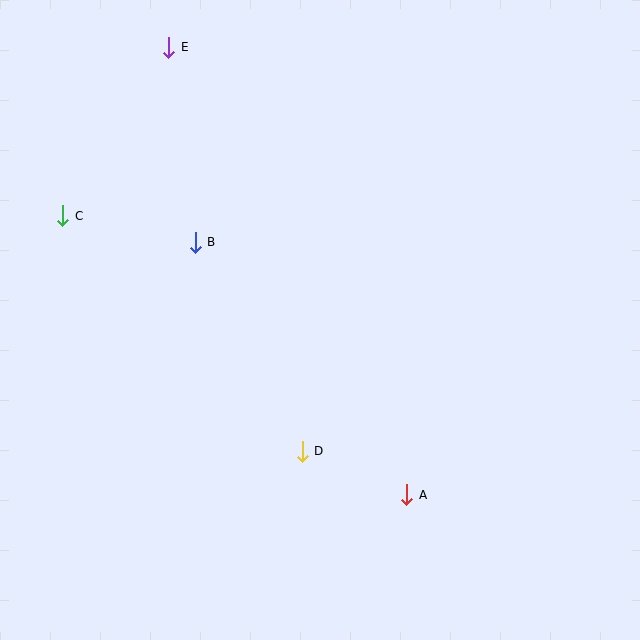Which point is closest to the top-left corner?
Point E is closest to the top-left corner.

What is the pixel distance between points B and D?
The distance between B and D is 235 pixels.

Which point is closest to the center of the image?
Point D at (302, 451) is closest to the center.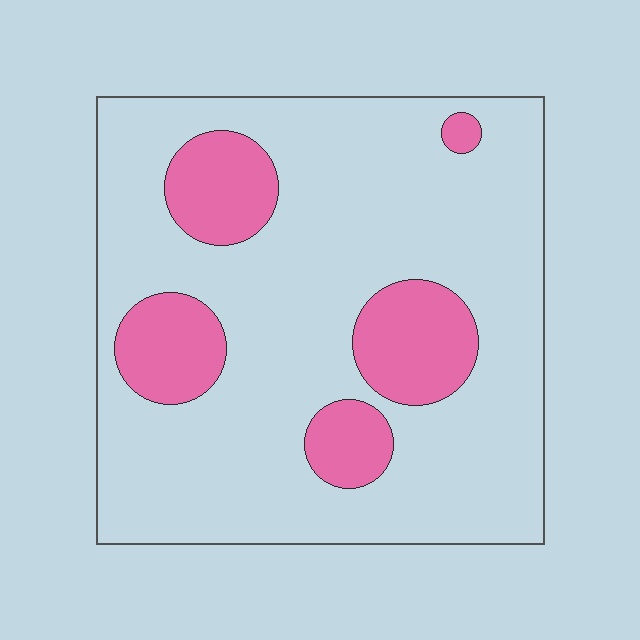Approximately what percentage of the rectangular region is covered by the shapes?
Approximately 20%.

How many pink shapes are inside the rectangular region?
5.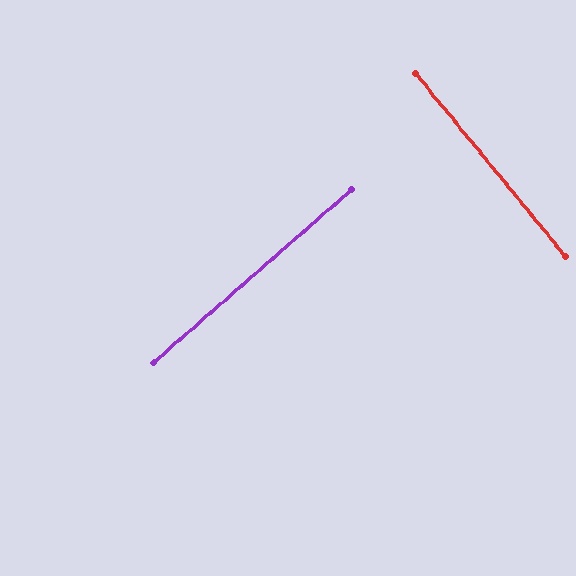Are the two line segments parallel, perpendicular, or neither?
Perpendicular — they meet at approximately 88°.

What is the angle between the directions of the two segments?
Approximately 88 degrees.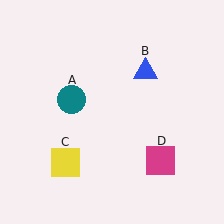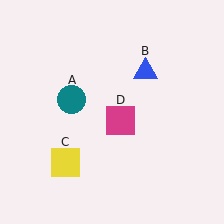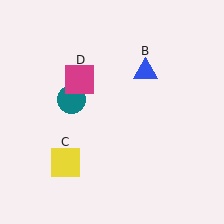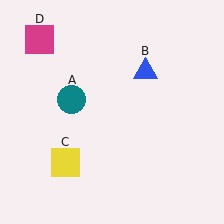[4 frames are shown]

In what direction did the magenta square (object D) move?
The magenta square (object D) moved up and to the left.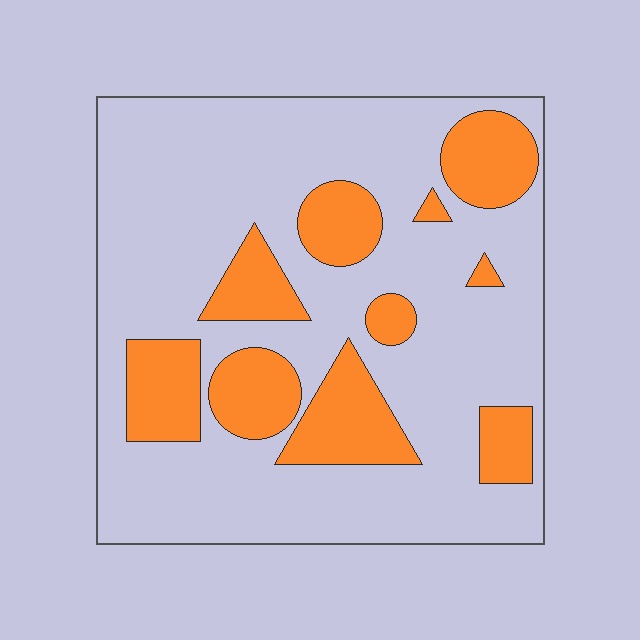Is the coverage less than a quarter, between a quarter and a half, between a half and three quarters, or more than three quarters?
Between a quarter and a half.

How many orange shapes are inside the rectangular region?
10.